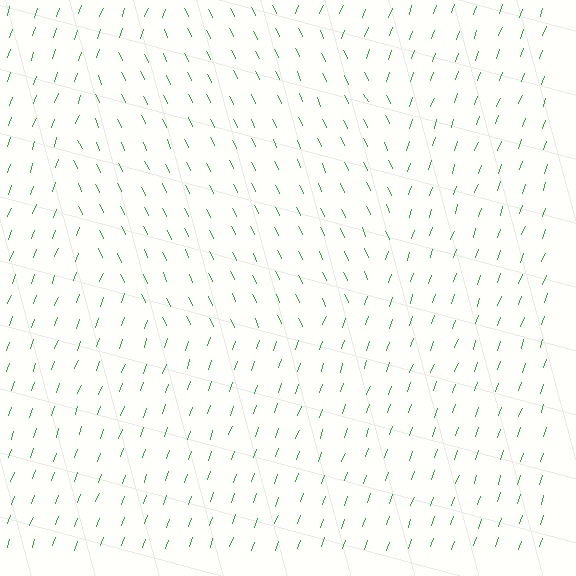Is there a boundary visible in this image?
Yes, there is a texture boundary formed by a change in line orientation.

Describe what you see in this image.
The image is filled with small green line segments. A circle region in the image has lines oriented differently from the surrounding lines, creating a visible texture boundary.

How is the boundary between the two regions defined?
The boundary is defined purely by a change in line orientation (approximately 45 degrees difference). All lines are the same color and thickness.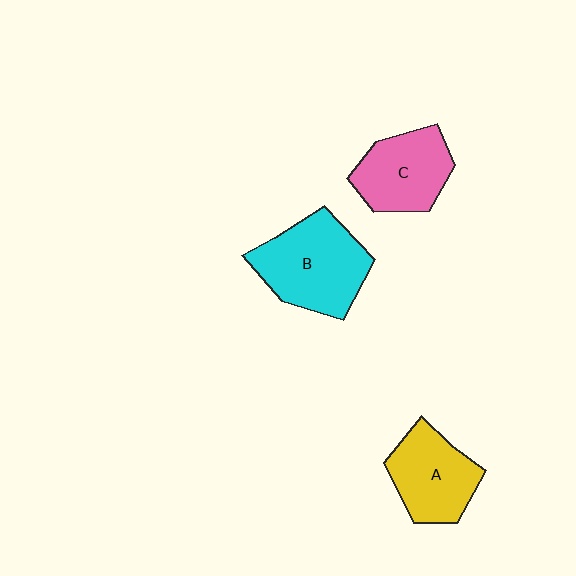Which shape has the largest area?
Shape B (cyan).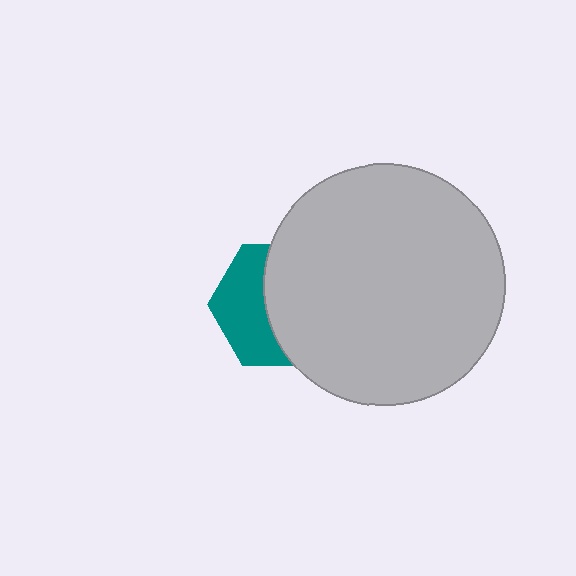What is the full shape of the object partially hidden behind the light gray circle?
The partially hidden object is a teal hexagon.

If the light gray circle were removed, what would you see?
You would see the complete teal hexagon.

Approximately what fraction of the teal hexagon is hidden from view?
Roughly 57% of the teal hexagon is hidden behind the light gray circle.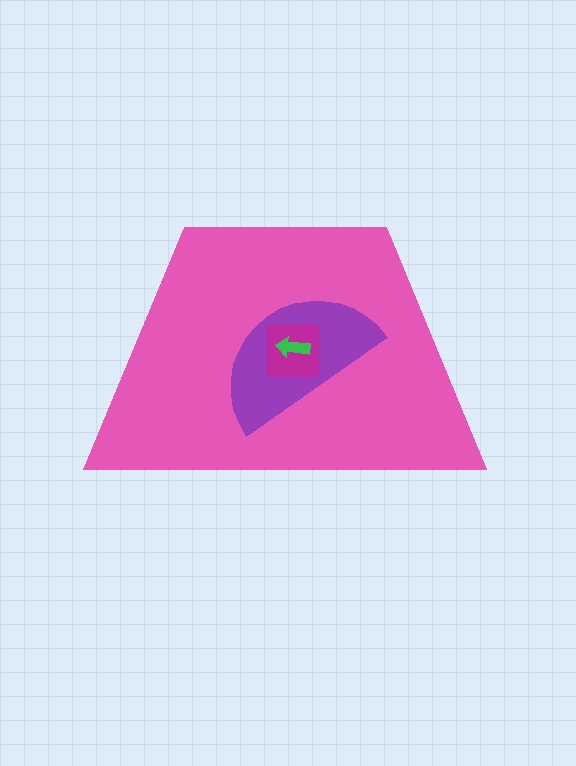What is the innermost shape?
The green arrow.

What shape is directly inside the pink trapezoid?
The purple semicircle.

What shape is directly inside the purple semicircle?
The magenta square.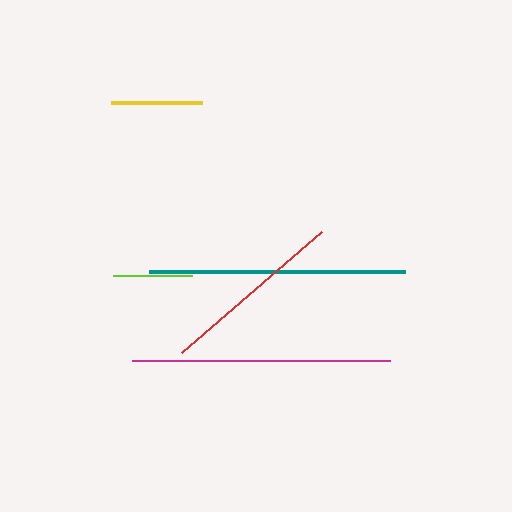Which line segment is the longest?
The magenta line is the longest at approximately 258 pixels.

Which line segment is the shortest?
The lime line is the shortest at approximately 79 pixels.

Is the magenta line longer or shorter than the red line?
The magenta line is longer than the red line.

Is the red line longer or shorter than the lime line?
The red line is longer than the lime line.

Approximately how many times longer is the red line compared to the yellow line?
The red line is approximately 2.1 times the length of the yellow line.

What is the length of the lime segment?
The lime segment is approximately 79 pixels long.